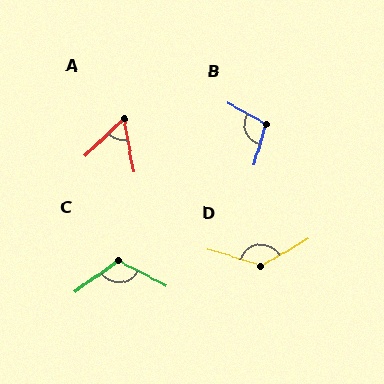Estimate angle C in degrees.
Approximately 116 degrees.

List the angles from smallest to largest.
A (57°), B (103°), C (116°), D (133°).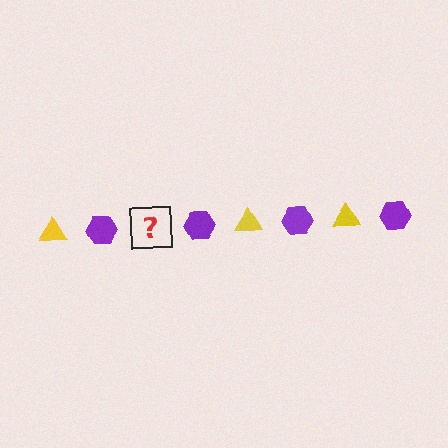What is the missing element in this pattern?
The missing element is a yellow triangle.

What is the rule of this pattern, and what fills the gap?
The rule is that the pattern alternates between yellow triangle and purple hexagon. The gap should be filled with a yellow triangle.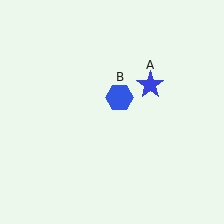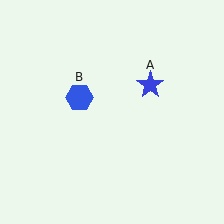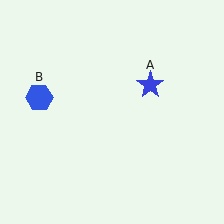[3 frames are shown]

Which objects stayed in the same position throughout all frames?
Blue star (object A) remained stationary.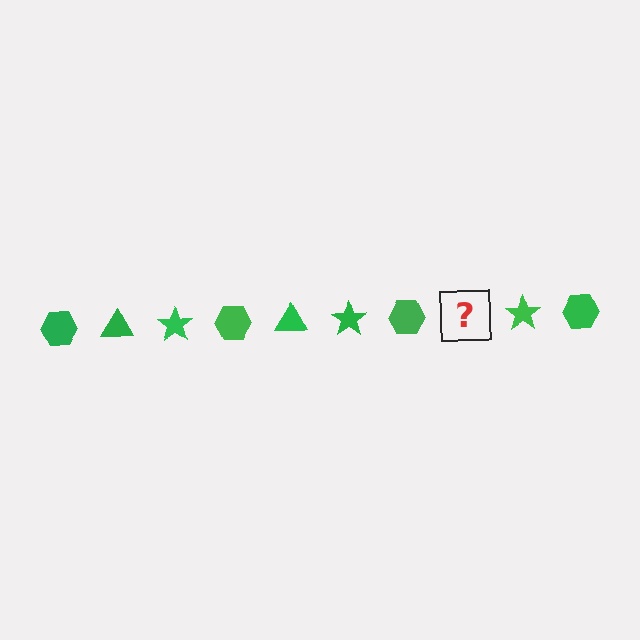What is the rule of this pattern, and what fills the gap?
The rule is that the pattern cycles through hexagon, triangle, star shapes in green. The gap should be filled with a green triangle.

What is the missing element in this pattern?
The missing element is a green triangle.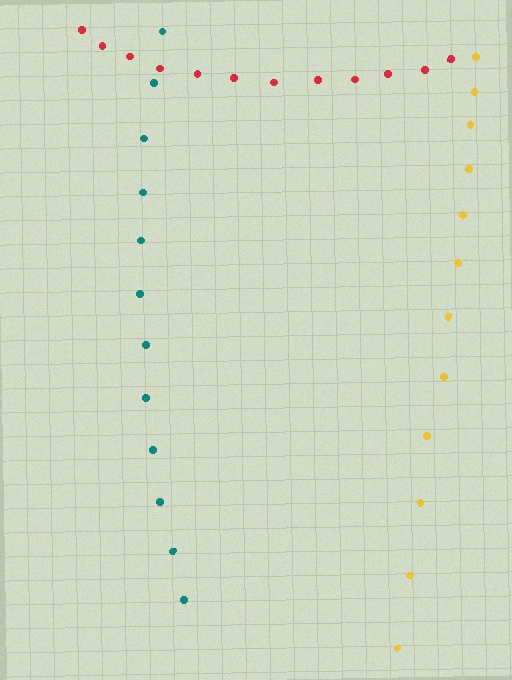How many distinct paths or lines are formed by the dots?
There are 3 distinct paths.